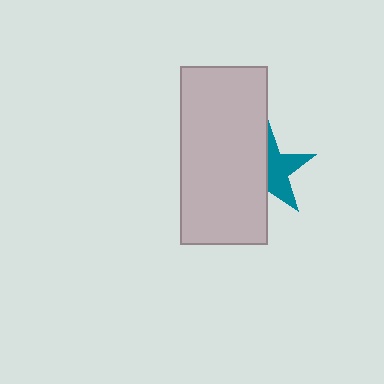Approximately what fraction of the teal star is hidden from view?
Roughly 50% of the teal star is hidden behind the light gray rectangle.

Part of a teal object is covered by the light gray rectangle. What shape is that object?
It is a star.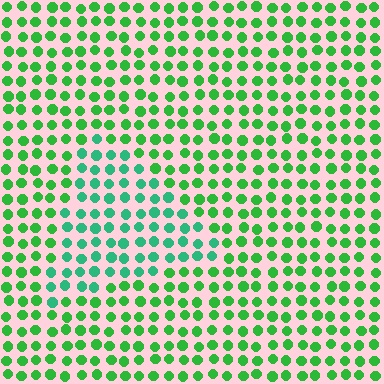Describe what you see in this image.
The image is filled with small green elements in a uniform arrangement. A triangle-shaped region is visible where the elements are tinted to a slightly different hue, forming a subtle color boundary.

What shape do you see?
I see a triangle.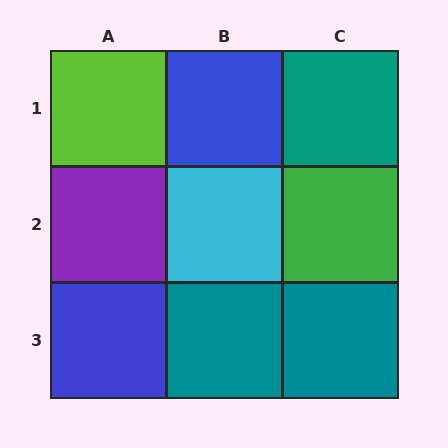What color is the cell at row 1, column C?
Teal.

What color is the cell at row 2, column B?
Cyan.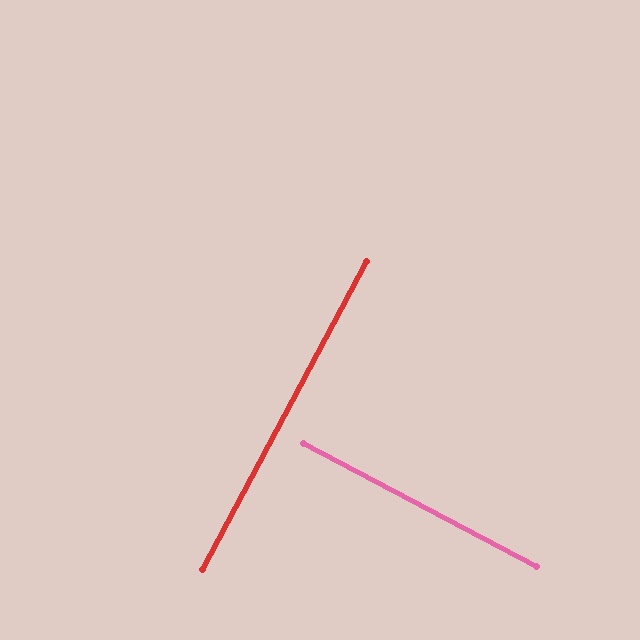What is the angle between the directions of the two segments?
Approximately 90 degrees.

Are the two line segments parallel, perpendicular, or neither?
Perpendicular — they meet at approximately 90°.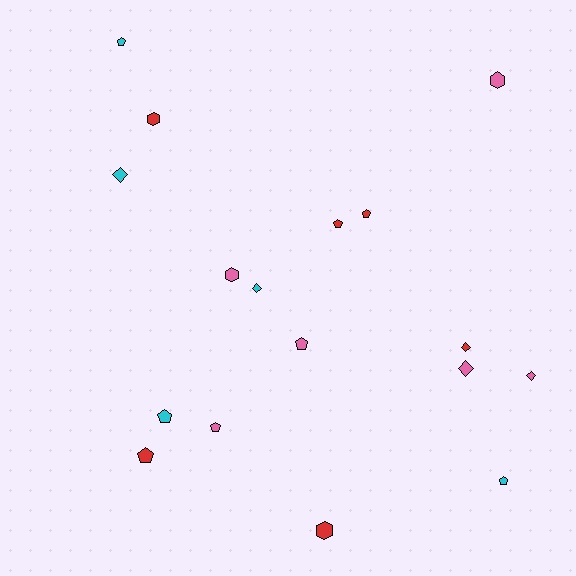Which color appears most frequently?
Pink, with 6 objects.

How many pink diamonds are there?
There are 2 pink diamonds.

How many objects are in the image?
There are 17 objects.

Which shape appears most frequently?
Pentagon, with 8 objects.